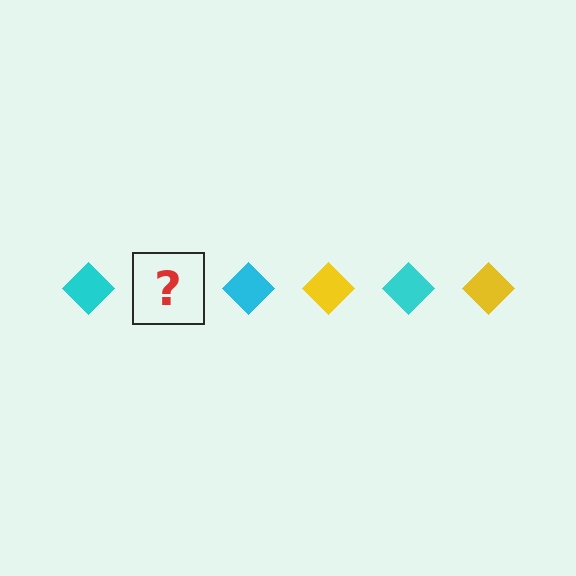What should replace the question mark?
The question mark should be replaced with a yellow diamond.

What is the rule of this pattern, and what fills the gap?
The rule is that the pattern cycles through cyan, yellow diamonds. The gap should be filled with a yellow diamond.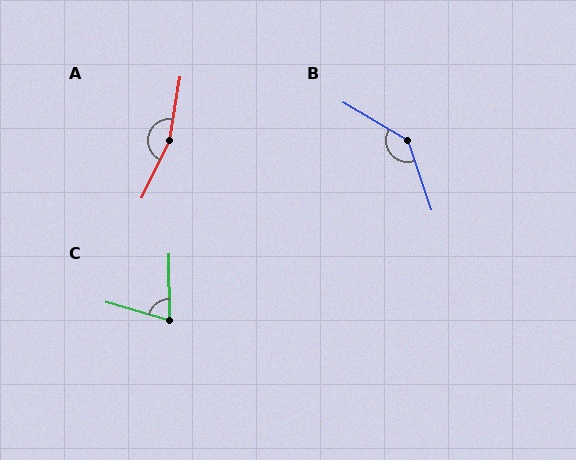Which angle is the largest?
A, at approximately 164 degrees.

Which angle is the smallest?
C, at approximately 73 degrees.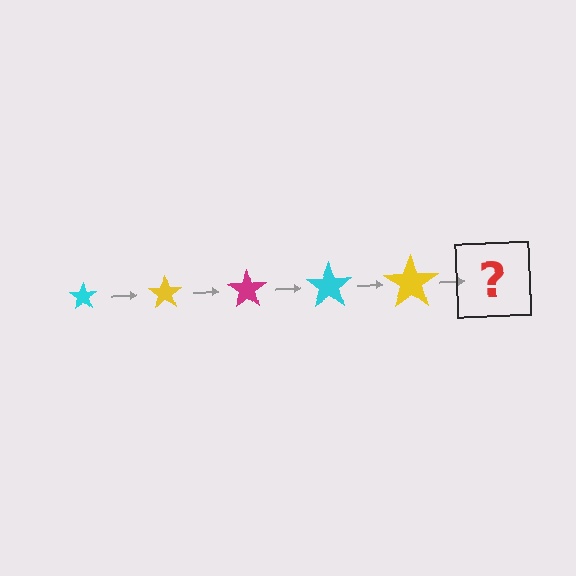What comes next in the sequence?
The next element should be a magenta star, larger than the previous one.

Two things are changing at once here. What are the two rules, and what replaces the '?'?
The two rules are that the star grows larger each step and the color cycles through cyan, yellow, and magenta. The '?' should be a magenta star, larger than the previous one.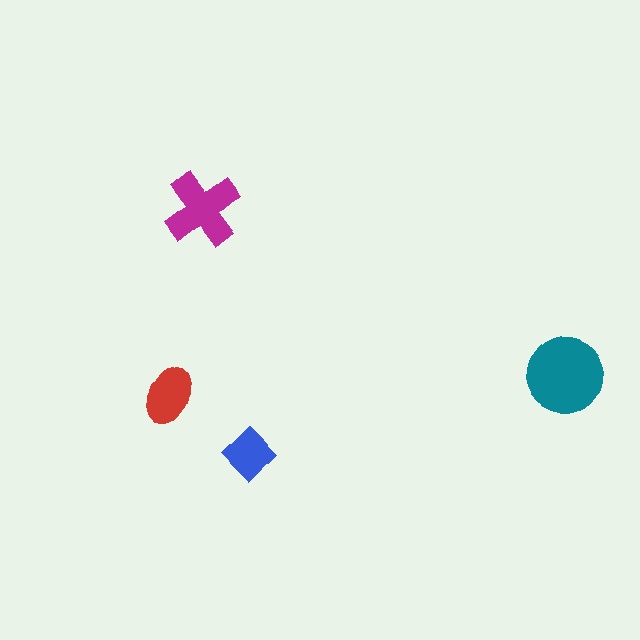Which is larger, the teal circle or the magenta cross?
The teal circle.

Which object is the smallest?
The blue diamond.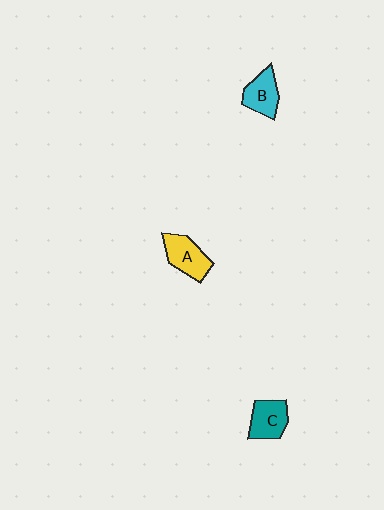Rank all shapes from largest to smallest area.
From largest to smallest: A (yellow), C (teal), B (cyan).